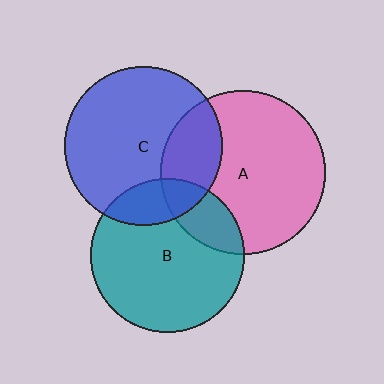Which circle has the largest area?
Circle A (pink).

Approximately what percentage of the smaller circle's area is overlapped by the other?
Approximately 20%.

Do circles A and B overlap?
Yes.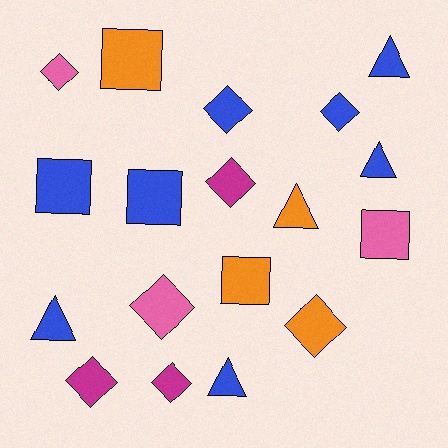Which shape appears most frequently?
Diamond, with 8 objects.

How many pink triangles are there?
There are no pink triangles.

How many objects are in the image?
There are 18 objects.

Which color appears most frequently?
Blue, with 8 objects.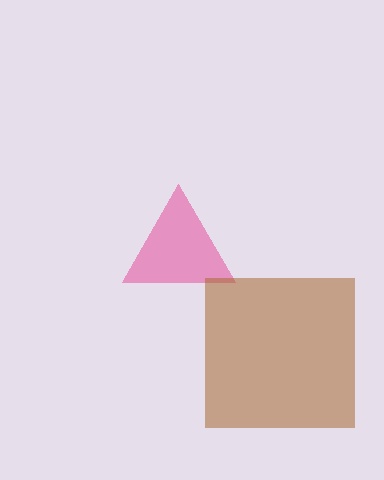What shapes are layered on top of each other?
The layered shapes are: a pink triangle, a brown square.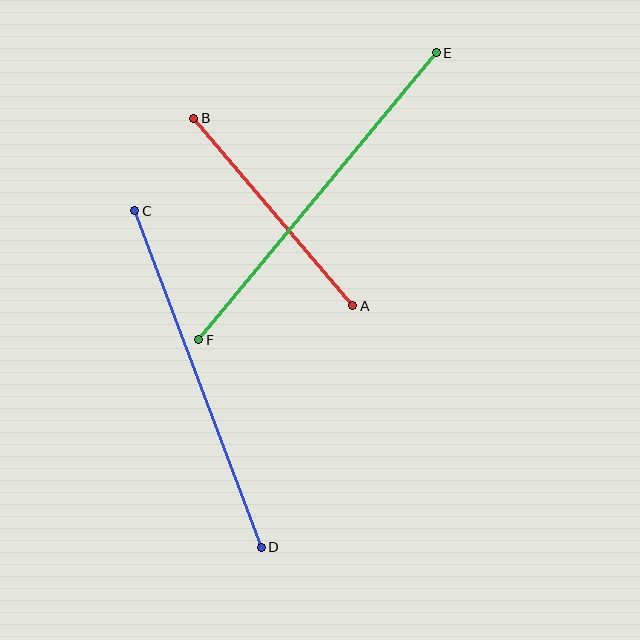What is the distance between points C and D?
The distance is approximately 360 pixels.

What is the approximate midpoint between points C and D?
The midpoint is at approximately (198, 379) pixels.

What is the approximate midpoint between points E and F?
The midpoint is at approximately (317, 196) pixels.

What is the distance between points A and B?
The distance is approximately 246 pixels.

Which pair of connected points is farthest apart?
Points E and F are farthest apart.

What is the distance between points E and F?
The distance is approximately 373 pixels.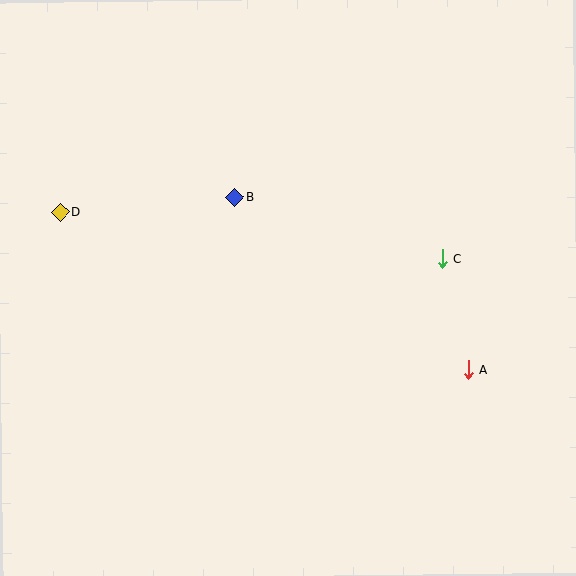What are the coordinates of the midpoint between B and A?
The midpoint between B and A is at (352, 284).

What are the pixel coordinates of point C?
Point C is at (442, 259).